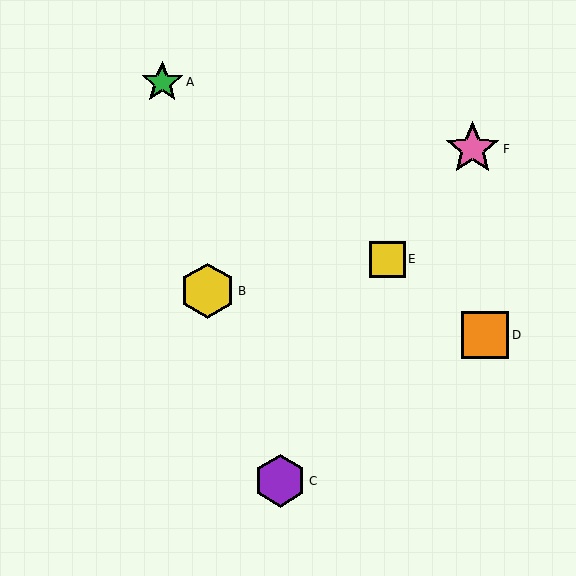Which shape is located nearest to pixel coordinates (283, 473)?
The purple hexagon (labeled C) at (280, 481) is nearest to that location.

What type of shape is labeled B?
Shape B is a yellow hexagon.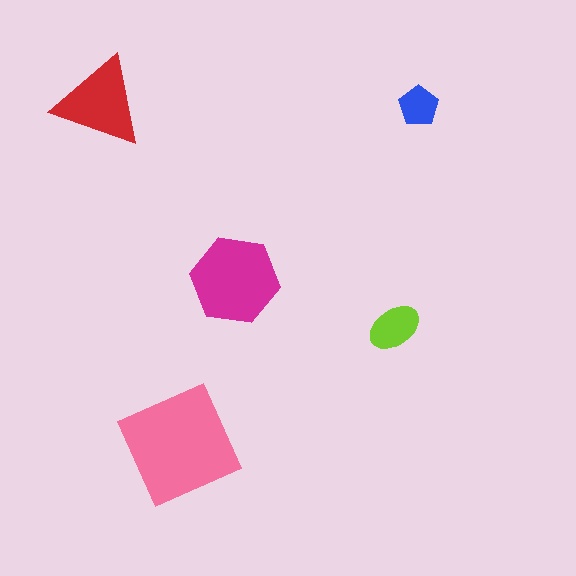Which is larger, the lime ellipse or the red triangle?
The red triangle.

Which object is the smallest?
The blue pentagon.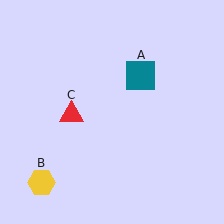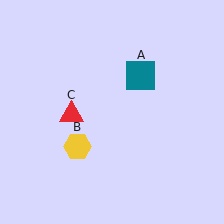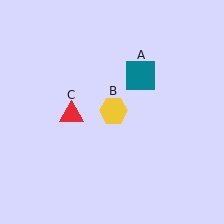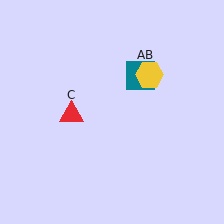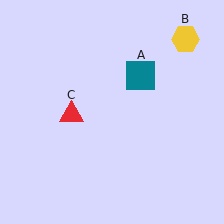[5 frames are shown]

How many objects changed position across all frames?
1 object changed position: yellow hexagon (object B).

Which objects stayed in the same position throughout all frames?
Teal square (object A) and red triangle (object C) remained stationary.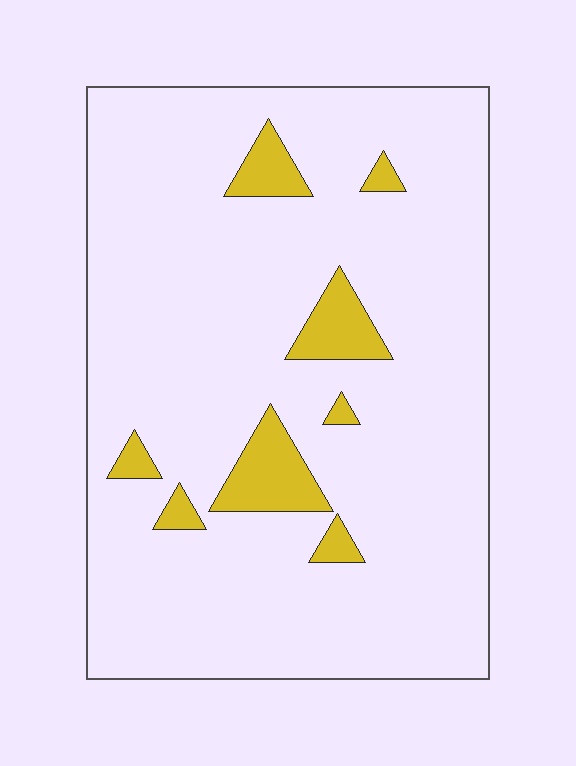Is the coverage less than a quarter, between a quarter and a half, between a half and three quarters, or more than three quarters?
Less than a quarter.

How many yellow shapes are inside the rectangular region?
8.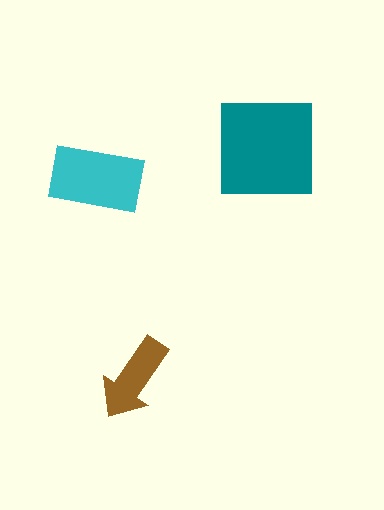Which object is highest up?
The teal square is topmost.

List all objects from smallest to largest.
The brown arrow, the cyan rectangle, the teal square.